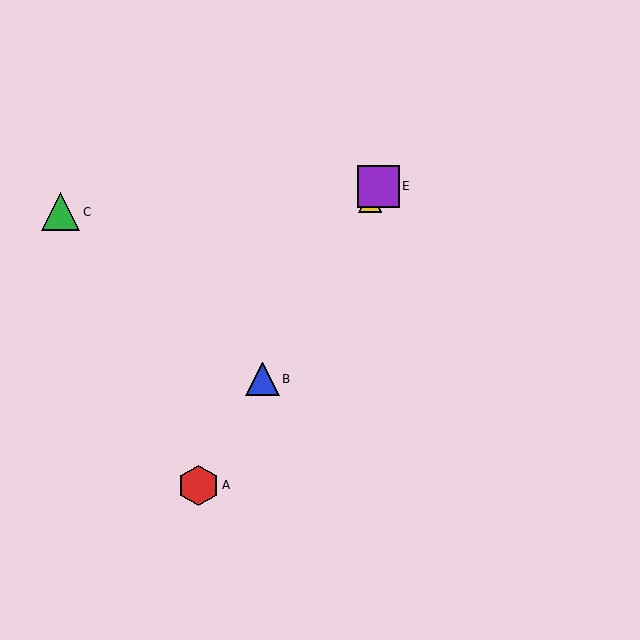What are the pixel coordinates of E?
Object E is at (379, 186).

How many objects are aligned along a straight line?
4 objects (A, B, D, E) are aligned along a straight line.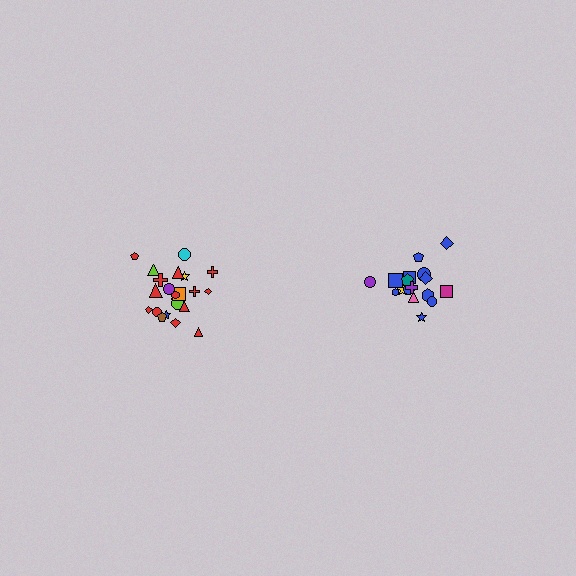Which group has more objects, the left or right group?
The left group.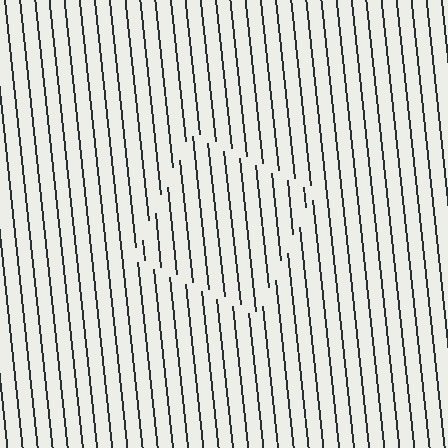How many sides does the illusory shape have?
4 sides — the line-ends trace a square.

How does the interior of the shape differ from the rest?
The interior of the shape contains the same grating, shifted by half a period — the contour is defined by the phase discontinuity where line-ends from the inner and outer gratings abut.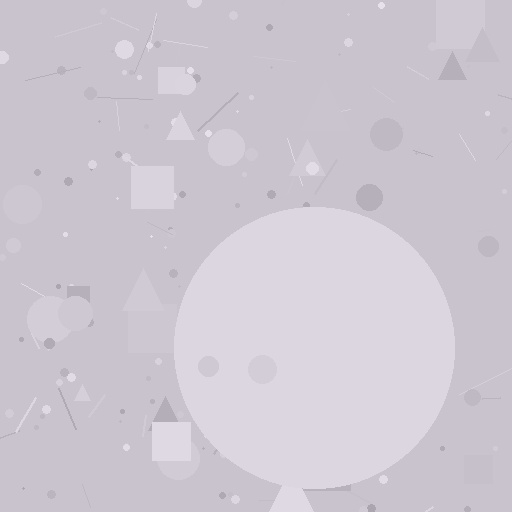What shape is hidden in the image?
A circle is hidden in the image.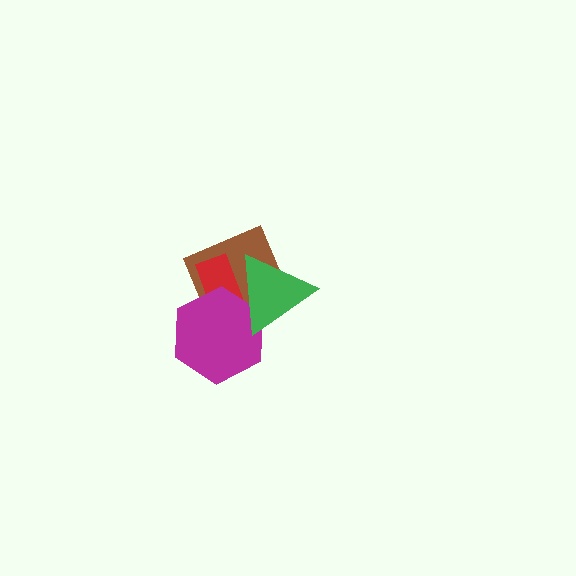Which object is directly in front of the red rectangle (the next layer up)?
The magenta hexagon is directly in front of the red rectangle.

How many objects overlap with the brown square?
3 objects overlap with the brown square.